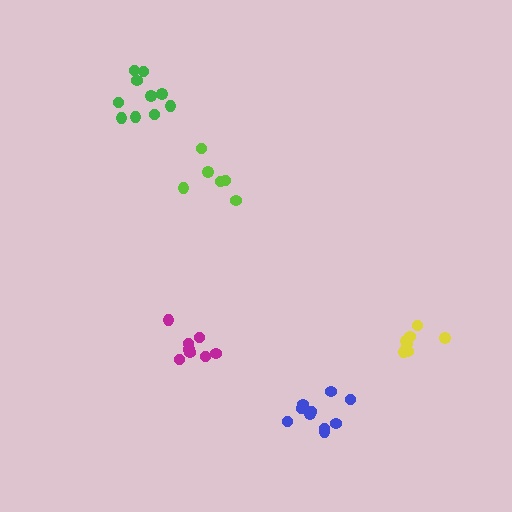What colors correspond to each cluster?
The clusters are colored: magenta, yellow, green, lime, blue.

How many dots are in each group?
Group 1: 8 dots, Group 2: 7 dots, Group 3: 10 dots, Group 4: 6 dots, Group 5: 10 dots (41 total).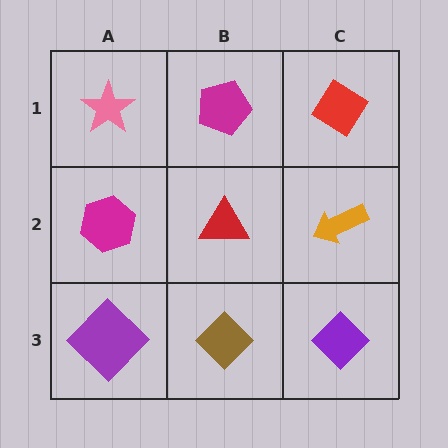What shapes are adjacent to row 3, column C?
An orange arrow (row 2, column C), a brown diamond (row 3, column B).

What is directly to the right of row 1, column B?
A red diamond.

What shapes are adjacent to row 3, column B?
A red triangle (row 2, column B), a purple diamond (row 3, column A), a purple diamond (row 3, column C).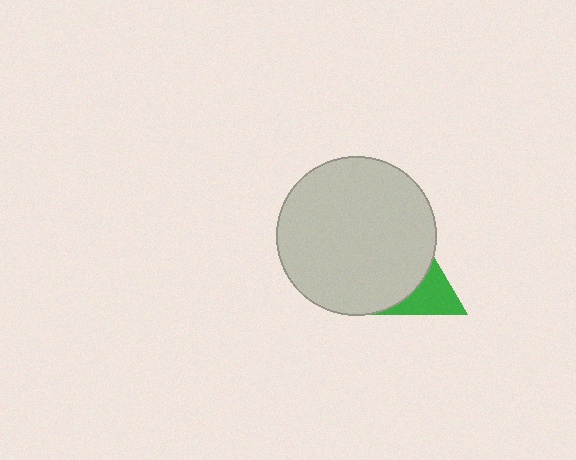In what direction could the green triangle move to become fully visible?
The green triangle could move toward the lower-right. That would shift it out from behind the light gray circle entirely.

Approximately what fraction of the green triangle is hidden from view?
Roughly 67% of the green triangle is hidden behind the light gray circle.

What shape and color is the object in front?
The object in front is a light gray circle.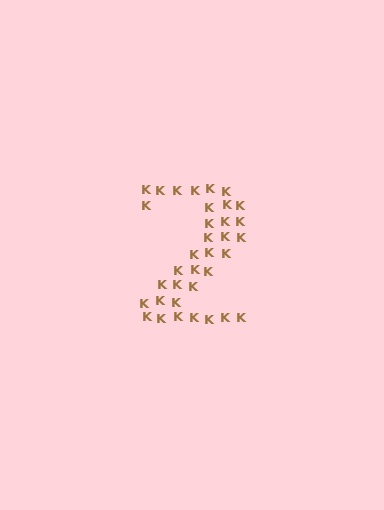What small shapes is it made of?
It is made of small letter K's.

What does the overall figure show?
The overall figure shows the digit 2.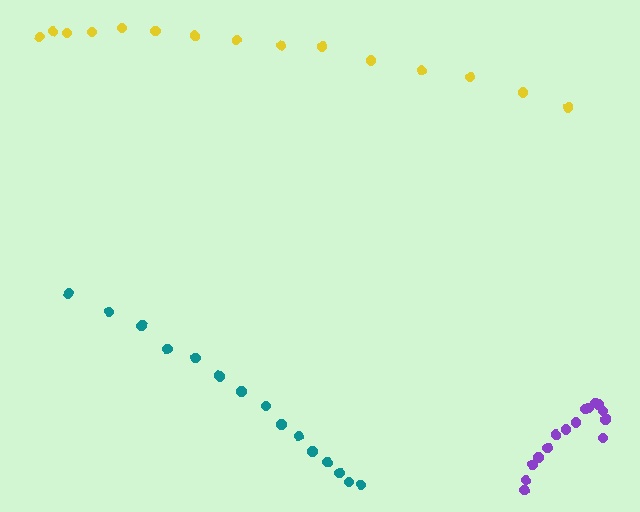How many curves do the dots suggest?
There are 3 distinct paths.